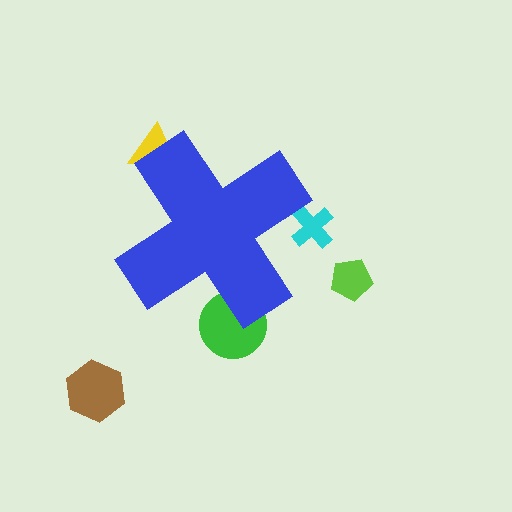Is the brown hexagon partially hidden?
No, the brown hexagon is fully visible.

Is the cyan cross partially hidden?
Yes, the cyan cross is partially hidden behind the blue cross.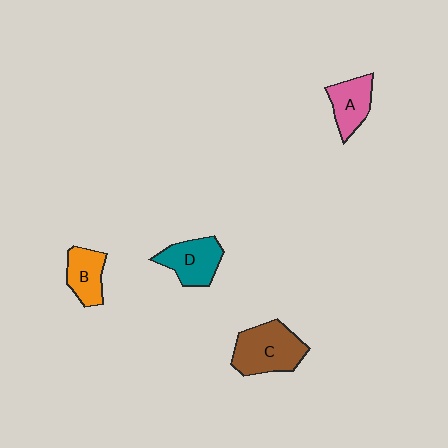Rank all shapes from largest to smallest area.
From largest to smallest: C (brown), D (teal), A (pink), B (orange).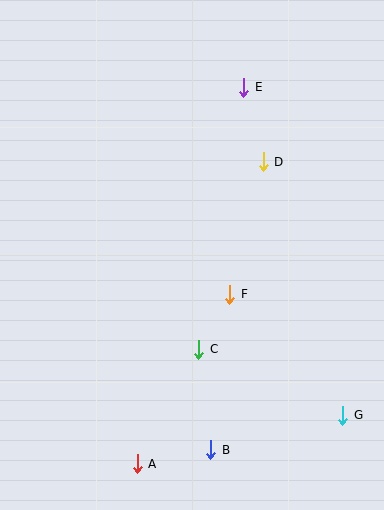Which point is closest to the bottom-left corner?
Point A is closest to the bottom-left corner.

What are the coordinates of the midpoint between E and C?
The midpoint between E and C is at (221, 218).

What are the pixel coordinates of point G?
Point G is at (343, 415).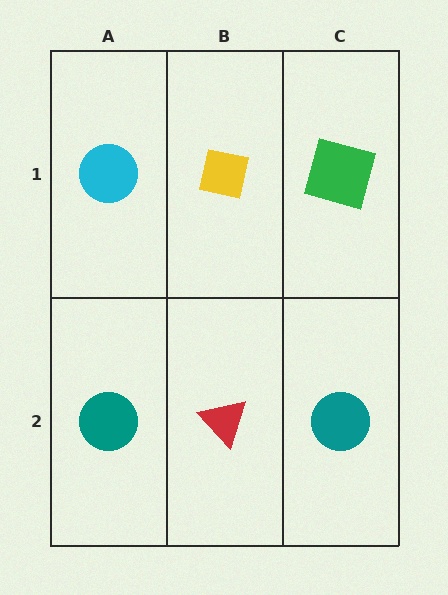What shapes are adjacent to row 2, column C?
A green square (row 1, column C), a red triangle (row 2, column B).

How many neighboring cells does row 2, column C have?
2.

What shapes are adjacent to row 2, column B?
A yellow square (row 1, column B), a teal circle (row 2, column A), a teal circle (row 2, column C).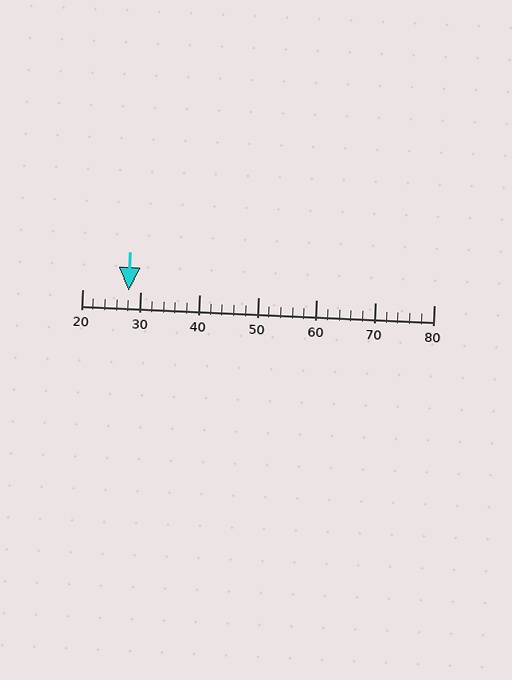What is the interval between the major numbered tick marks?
The major tick marks are spaced 10 units apart.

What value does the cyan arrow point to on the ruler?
The cyan arrow points to approximately 28.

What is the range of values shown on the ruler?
The ruler shows values from 20 to 80.